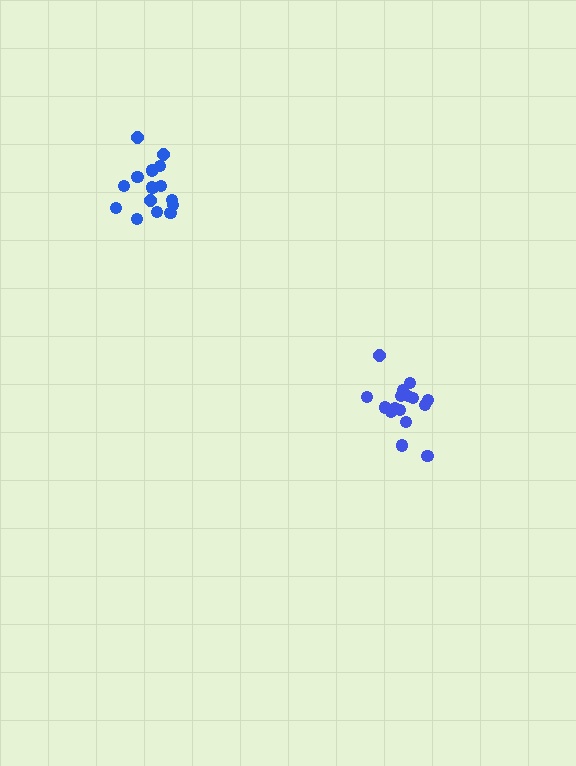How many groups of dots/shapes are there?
There are 2 groups.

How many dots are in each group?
Group 1: 17 dots, Group 2: 16 dots (33 total).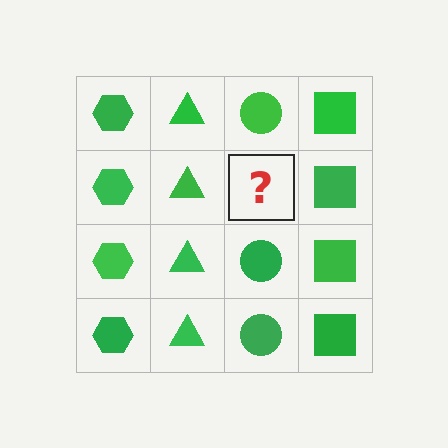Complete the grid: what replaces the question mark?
The question mark should be replaced with a green circle.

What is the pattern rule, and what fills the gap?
The rule is that each column has a consistent shape. The gap should be filled with a green circle.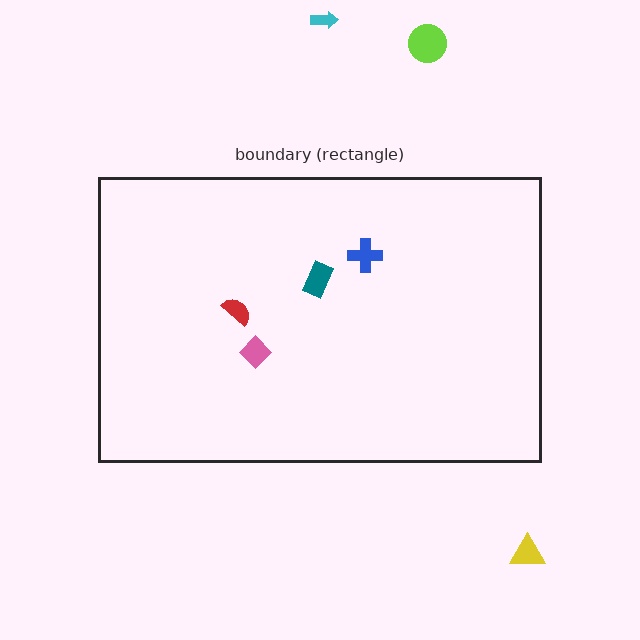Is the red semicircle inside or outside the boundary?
Inside.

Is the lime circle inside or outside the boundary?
Outside.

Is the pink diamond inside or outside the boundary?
Inside.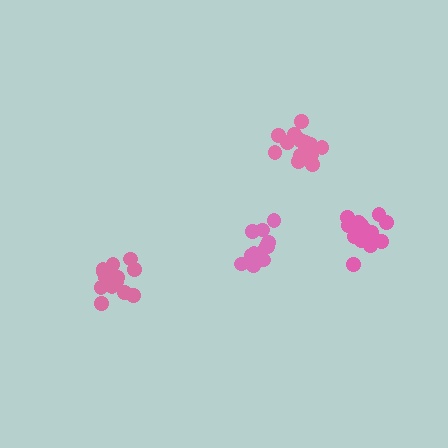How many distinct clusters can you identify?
There are 4 distinct clusters.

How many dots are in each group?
Group 1: 18 dots, Group 2: 18 dots, Group 3: 13 dots, Group 4: 15 dots (64 total).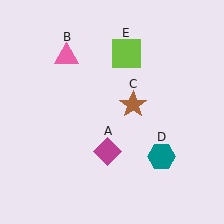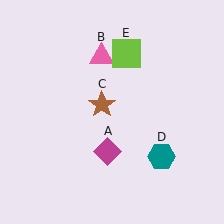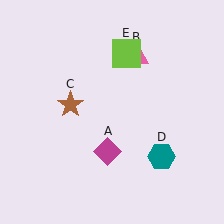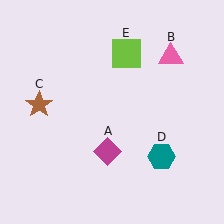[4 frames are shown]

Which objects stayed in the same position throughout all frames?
Magenta diamond (object A) and teal hexagon (object D) and lime square (object E) remained stationary.